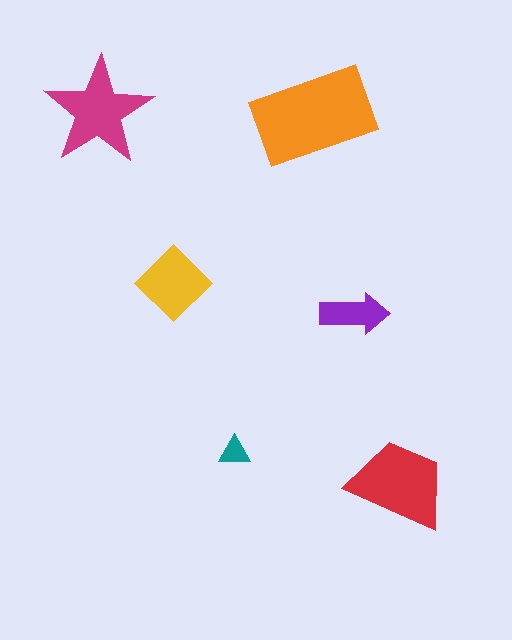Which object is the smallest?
The teal triangle.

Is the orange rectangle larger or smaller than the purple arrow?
Larger.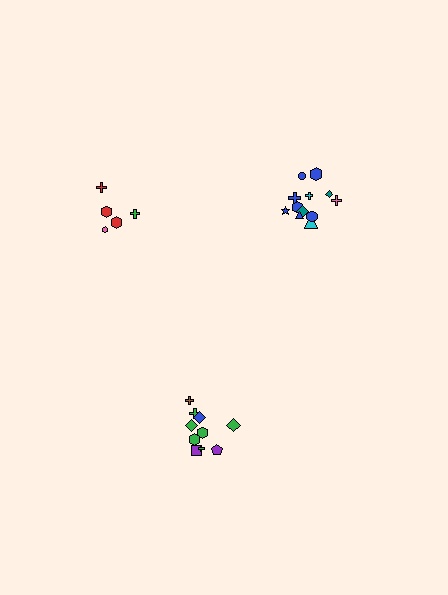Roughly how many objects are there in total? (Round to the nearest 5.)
Roughly 25 objects in total.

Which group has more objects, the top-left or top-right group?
The top-right group.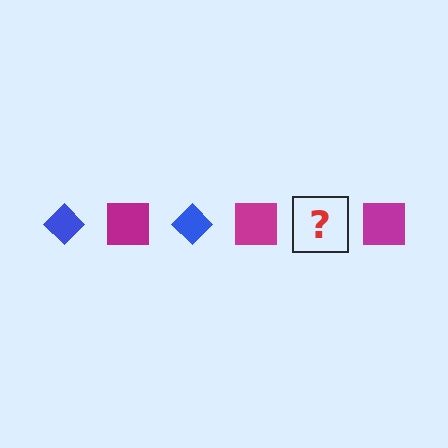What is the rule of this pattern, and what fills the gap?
The rule is that the pattern alternates between blue diamond and magenta square. The gap should be filled with a blue diamond.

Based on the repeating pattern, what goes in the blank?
The blank should be a blue diamond.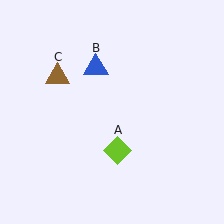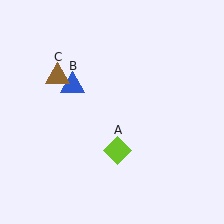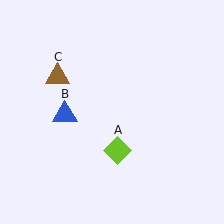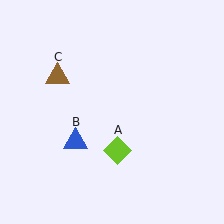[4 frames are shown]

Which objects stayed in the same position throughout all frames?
Lime diamond (object A) and brown triangle (object C) remained stationary.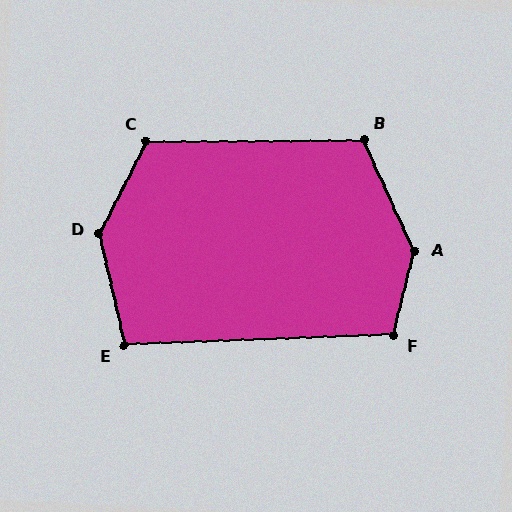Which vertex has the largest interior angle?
A, at approximately 141 degrees.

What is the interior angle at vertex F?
Approximately 106 degrees (obtuse).